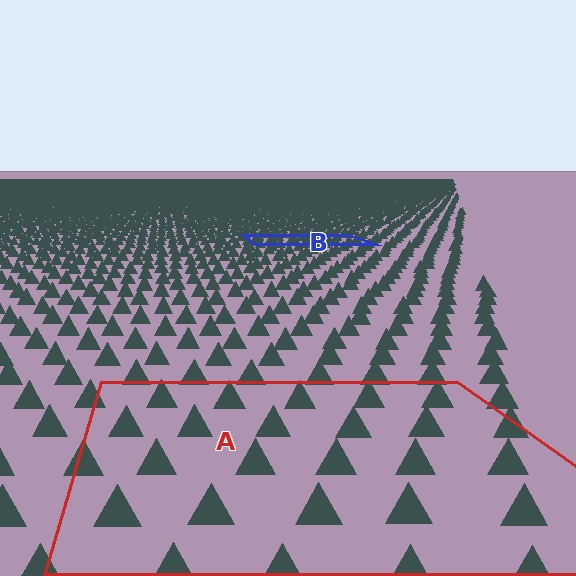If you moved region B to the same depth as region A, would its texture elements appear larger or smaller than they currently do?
They would appear larger. At a closer depth, the same texture elements are projected at a bigger on-screen size.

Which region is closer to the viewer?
Region A is closer. The texture elements there are larger and more spread out.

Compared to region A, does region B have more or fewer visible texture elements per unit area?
Region B has more texture elements per unit area — they are packed more densely because it is farther away.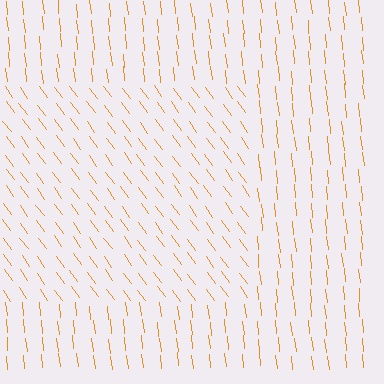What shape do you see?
I see a rectangle.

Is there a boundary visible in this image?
Yes, there is a texture boundary formed by a change in line orientation.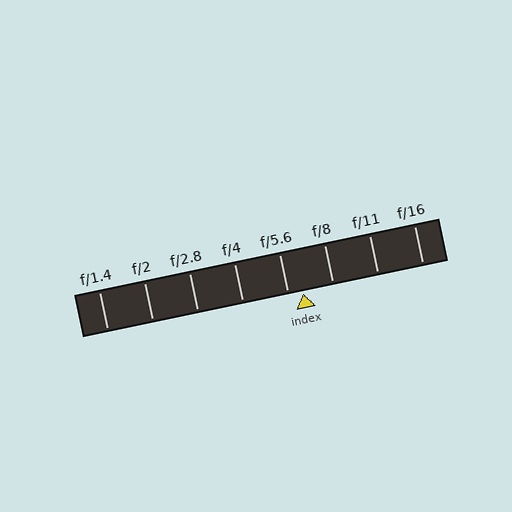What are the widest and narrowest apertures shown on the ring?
The widest aperture shown is f/1.4 and the narrowest is f/16.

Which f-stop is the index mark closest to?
The index mark is closest to f/5.6.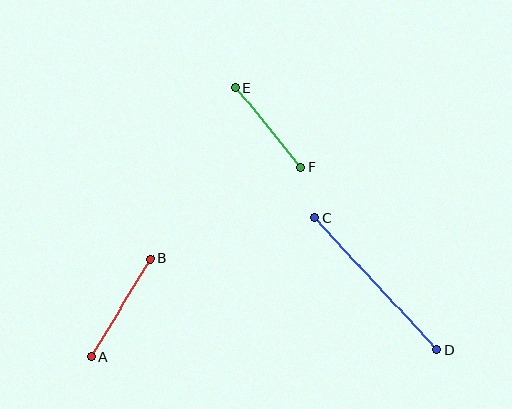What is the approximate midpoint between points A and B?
The midpoint is at approximately (121, 308) pixels.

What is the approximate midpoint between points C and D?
The midpoint is at approximately (376, 284) pixels.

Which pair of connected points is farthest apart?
Points C and D are farthest apart.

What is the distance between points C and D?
The distance is approximately 180 pixels.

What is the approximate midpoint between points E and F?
The midpoint is at approximately (268, 127) pixels.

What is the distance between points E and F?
The distance is approximately 102 pixels.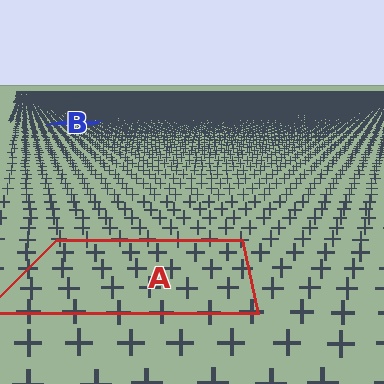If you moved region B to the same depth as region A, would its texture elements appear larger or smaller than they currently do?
They would appear larger. At a closer depth, the same texture elements are projected at a bigger on-screen size.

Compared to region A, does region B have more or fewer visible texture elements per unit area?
Region B has more texture elements per unit area — they are packed more densely because it is farther away.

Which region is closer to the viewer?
Region A is closer. The texture elements there are larger and more spread out.